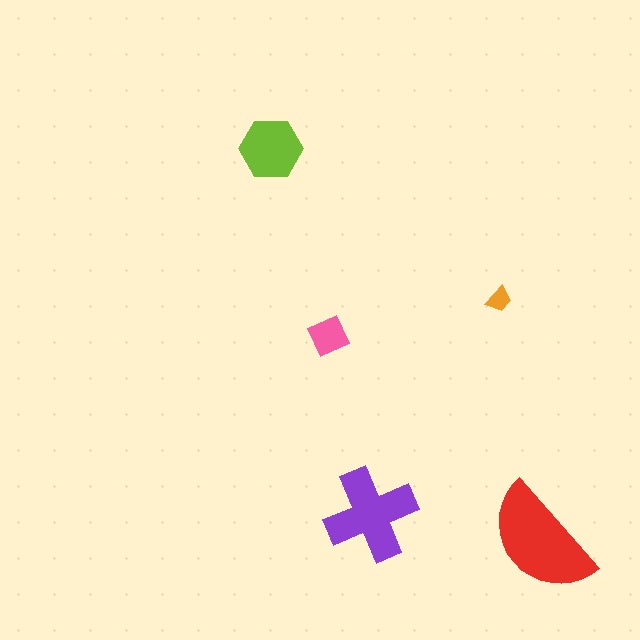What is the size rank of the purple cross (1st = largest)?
2nd.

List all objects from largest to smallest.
The red semicircle, the purple cross, the lime hexagon, the pink square, the orange trapezoid.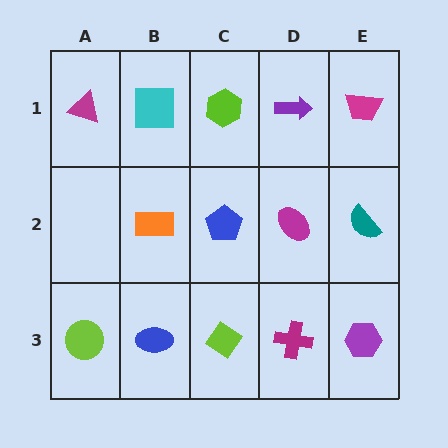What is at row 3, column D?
A magenta cross.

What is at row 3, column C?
A lime diamond.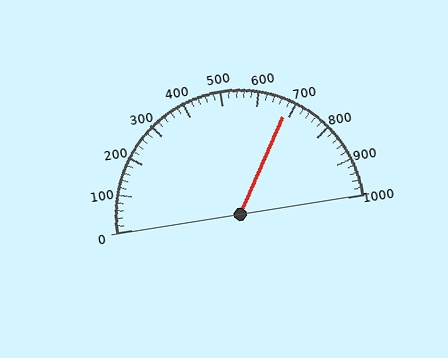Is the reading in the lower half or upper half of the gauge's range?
The reading is in the upper half of the range (0 to 1000).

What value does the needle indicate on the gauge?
The needle indicates approximately 680.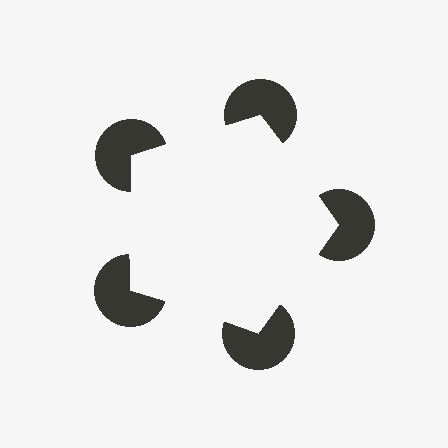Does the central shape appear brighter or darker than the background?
It typically appears slightly brighter than the background, even though no actual brightness change is drawn.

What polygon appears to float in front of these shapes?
An illusory pentagon — its edges are inferred from the aligned wedge cuts in the pac-man discs, not physically drawn.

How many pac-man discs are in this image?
There are 5 — one at each vertex of the illusory pentagon.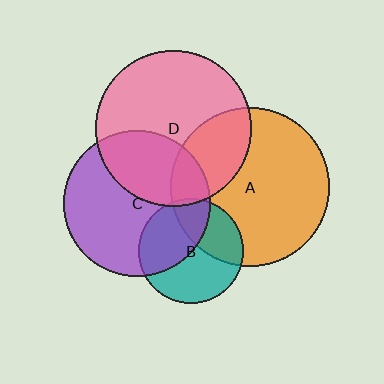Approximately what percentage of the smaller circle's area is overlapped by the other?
Approximately 35%.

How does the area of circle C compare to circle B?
Approximately 1.9 times.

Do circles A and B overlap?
Yes.